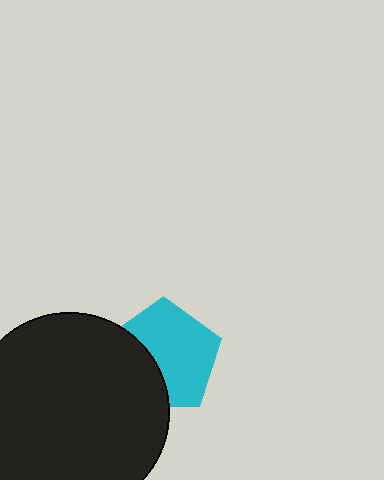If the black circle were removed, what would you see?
You would see the complete cyan pentagon.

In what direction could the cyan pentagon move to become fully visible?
The cyan pentagon could move right. That would shift it out from behind the black circle entirely.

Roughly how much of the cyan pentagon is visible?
About half of it is visible (roughly 64%).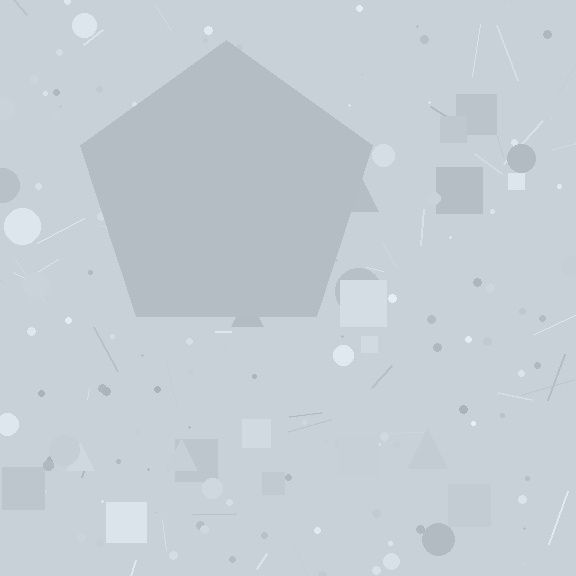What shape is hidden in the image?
A pentagon is hidden in the image.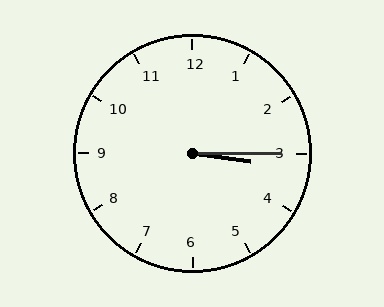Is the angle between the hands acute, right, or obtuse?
It is acute.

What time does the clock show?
3:15.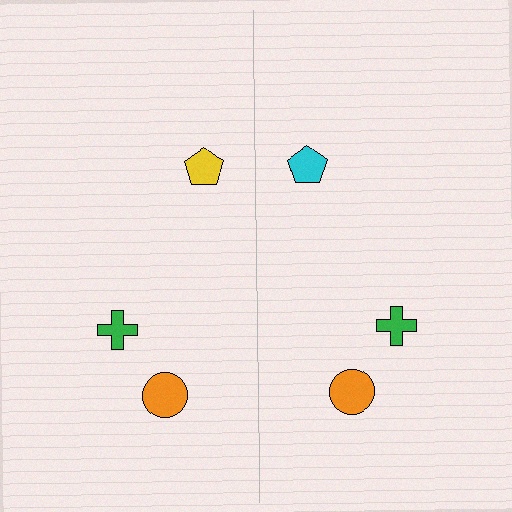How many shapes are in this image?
There are 6 shapes in this image.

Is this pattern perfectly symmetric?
No, the pattern is not perfectly symmetric. The cyan pentagon on the right side breaks the symmetry — its mirror counterpart is yellow.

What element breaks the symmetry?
The cyan pentagon on the right side breaks the symmetry — its mirror counterpart is yellow.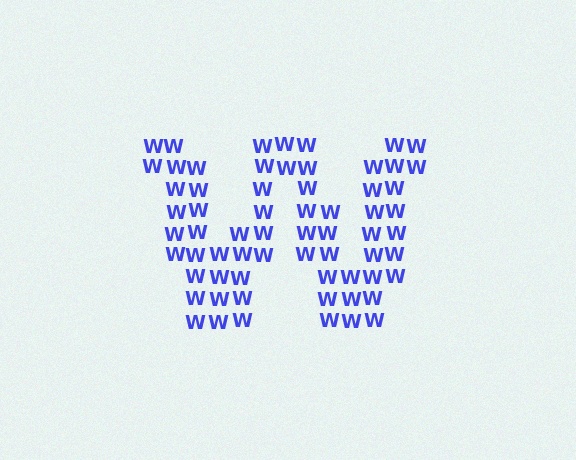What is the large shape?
The large shape is the letter W.